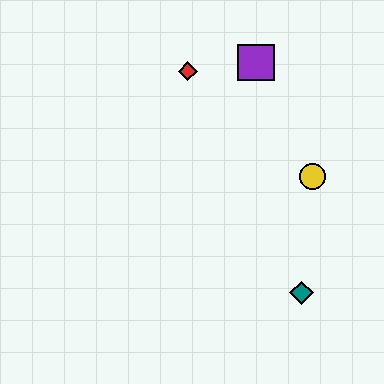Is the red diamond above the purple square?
No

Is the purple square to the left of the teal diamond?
Yes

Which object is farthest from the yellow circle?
The red diamond is farthest from the yellow circle.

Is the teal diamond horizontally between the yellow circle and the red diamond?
Yes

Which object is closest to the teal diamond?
The yellow circle is closest to the teal diamond.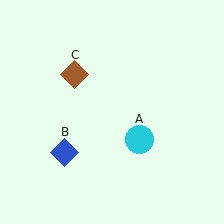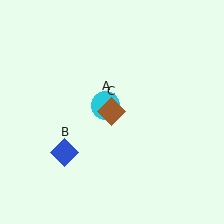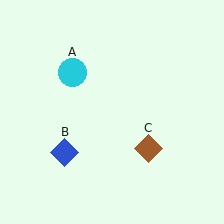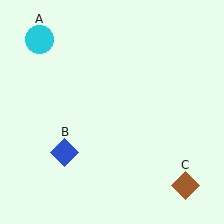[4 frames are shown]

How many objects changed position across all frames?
2 objects changed position: cyan circle (object A), brown diamond (object C).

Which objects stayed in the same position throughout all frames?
Blue diamond (object B) remained stationary.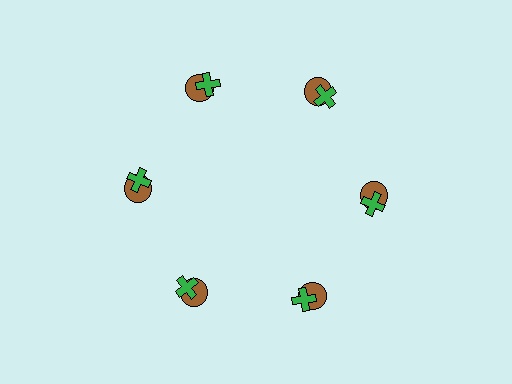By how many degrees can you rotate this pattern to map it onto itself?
The pattern maps onto itself every 60 degrees of rotation.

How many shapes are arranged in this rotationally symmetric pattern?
There are 12 shapes, arranged in 6 groups of 2.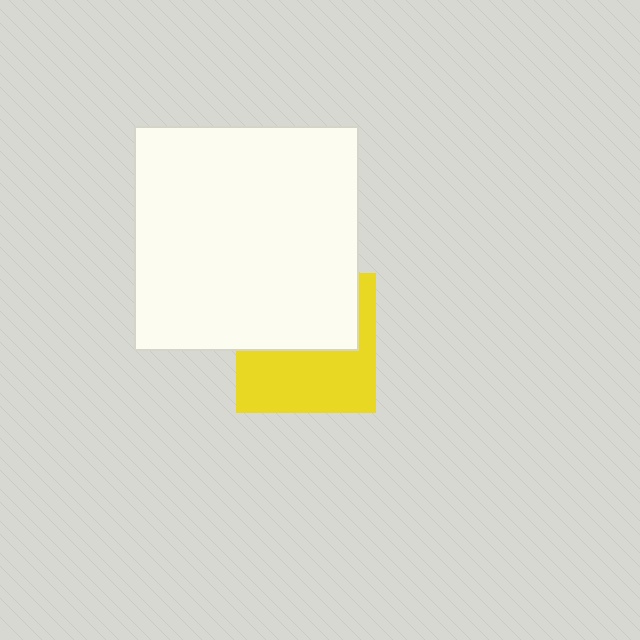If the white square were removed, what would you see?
You would see the complete yellow square.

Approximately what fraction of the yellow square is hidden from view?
Roughly 49% of the yellow square is hidden behind the white square.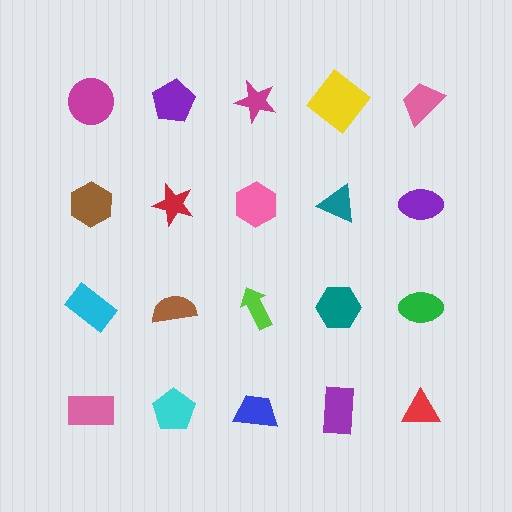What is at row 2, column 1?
A brown hexagon.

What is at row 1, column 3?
A magenta star.